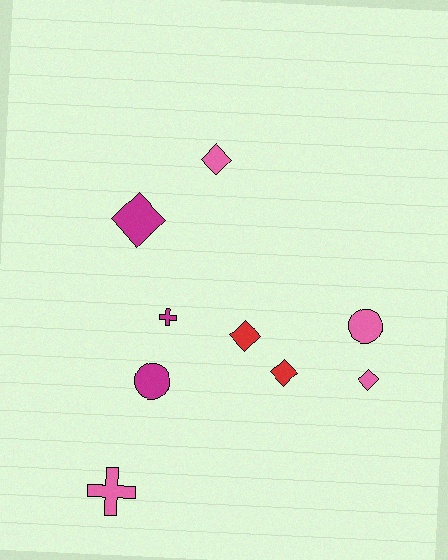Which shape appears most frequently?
Diamond, with 5 objects.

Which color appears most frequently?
Pink, with 4 objects.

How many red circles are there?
There are no red circles.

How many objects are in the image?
There are 9 objects.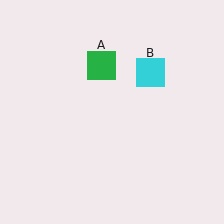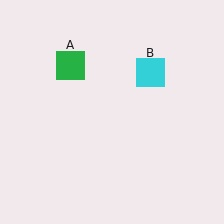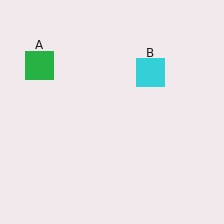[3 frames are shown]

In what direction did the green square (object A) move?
The green square (object A) moved left.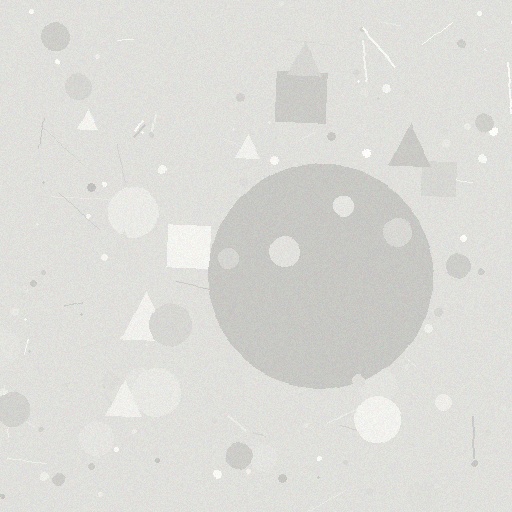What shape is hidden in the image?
A circle is hidden in the image.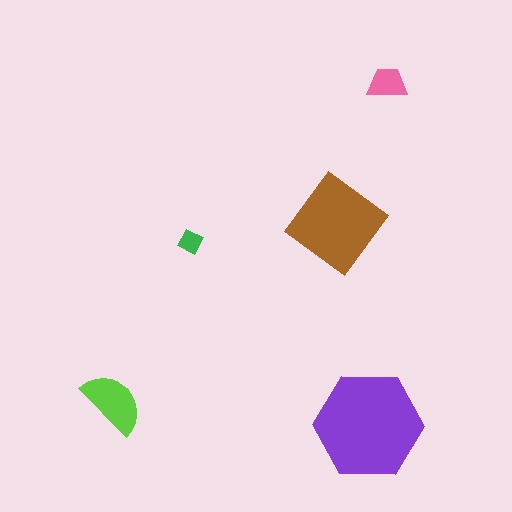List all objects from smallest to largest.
The green diamond, the pink trapezoid, the lime semicircle, the brown diamond, the purple hexagon.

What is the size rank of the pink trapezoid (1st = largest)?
4th.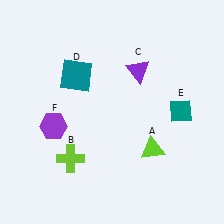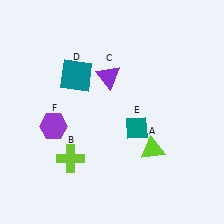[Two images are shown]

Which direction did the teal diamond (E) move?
The teal diamond (E) moved left.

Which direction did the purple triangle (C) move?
The purple triangle (C) moved left.